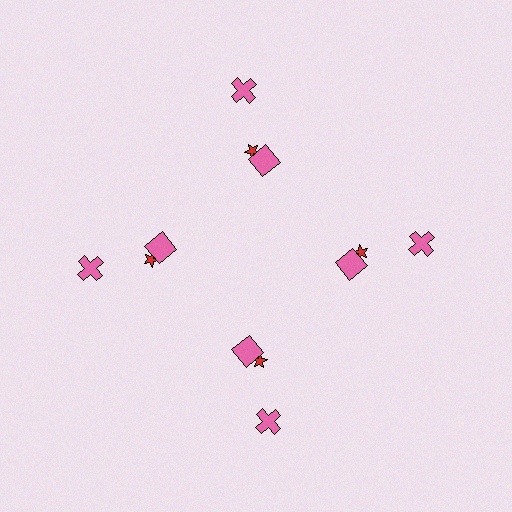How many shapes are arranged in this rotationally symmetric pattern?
There are 12 shapes, arranged in 4 groups of 3.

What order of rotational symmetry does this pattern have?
This pattern has 4-fold rotational symmetry.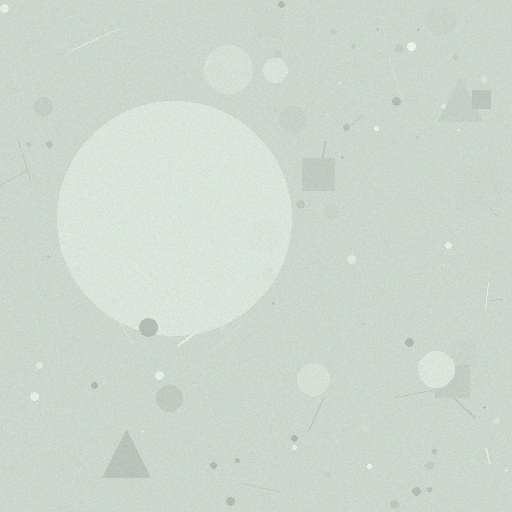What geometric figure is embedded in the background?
A circle is embedded in the background.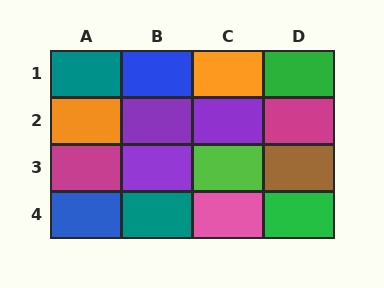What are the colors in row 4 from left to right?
Blue, teal, pink, green.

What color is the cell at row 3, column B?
Purple.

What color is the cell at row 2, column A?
Orange.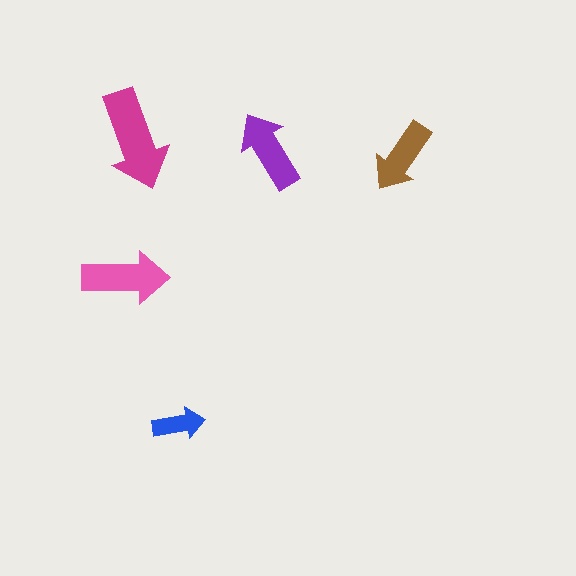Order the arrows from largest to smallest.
the magenta one, the pink one, the purple one, the brown one, the blue one.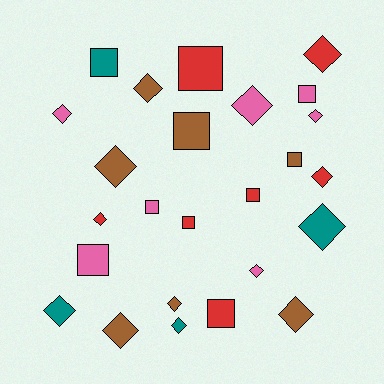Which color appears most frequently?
Red, with 7 objects.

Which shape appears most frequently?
Diamond, with 15 objects.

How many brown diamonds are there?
There are 5 brown diamonds.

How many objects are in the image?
There are 25 objects.